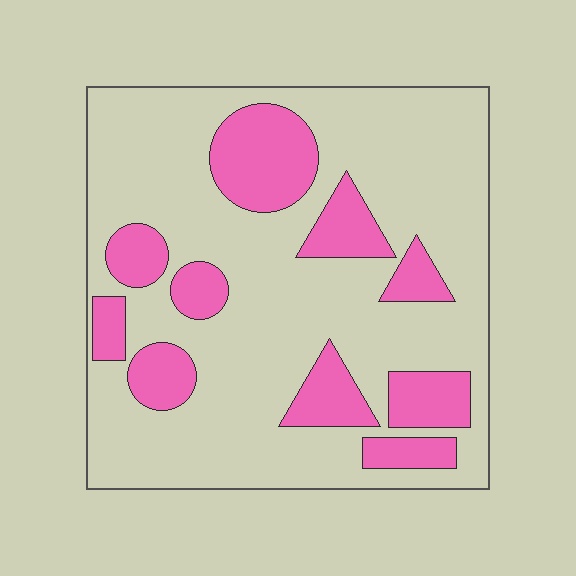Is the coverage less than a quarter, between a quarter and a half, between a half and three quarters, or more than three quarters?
Between a quarter and a half.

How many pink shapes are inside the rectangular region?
10.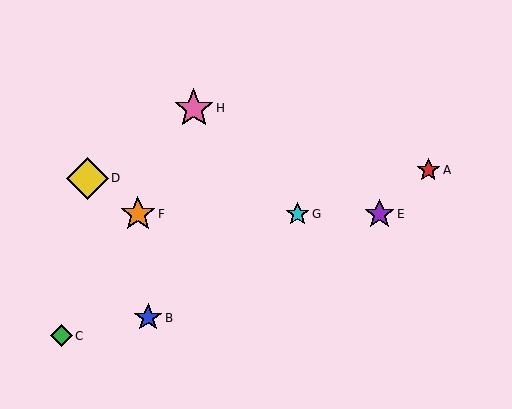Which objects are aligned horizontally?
Objects E, F, G are aligned horizontally.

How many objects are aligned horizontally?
3 objects (E, F, G) are aligned horizontally.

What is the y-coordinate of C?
Object C is at y≈336.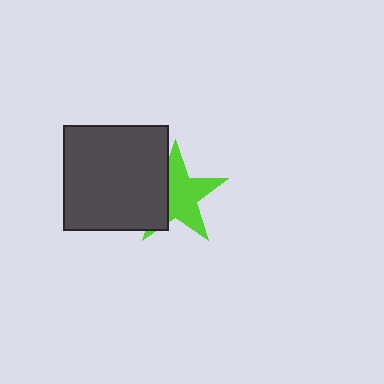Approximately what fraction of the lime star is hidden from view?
Roughly 37% of the lime star is hidden behind the dark gray square.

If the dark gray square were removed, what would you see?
You would see the complete lime star.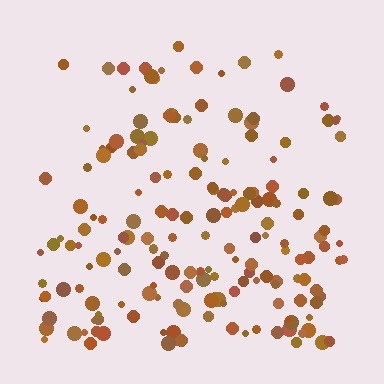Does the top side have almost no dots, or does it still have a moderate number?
Still a moderate number, just noticeably fewer than the bottom.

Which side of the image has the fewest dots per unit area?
The top.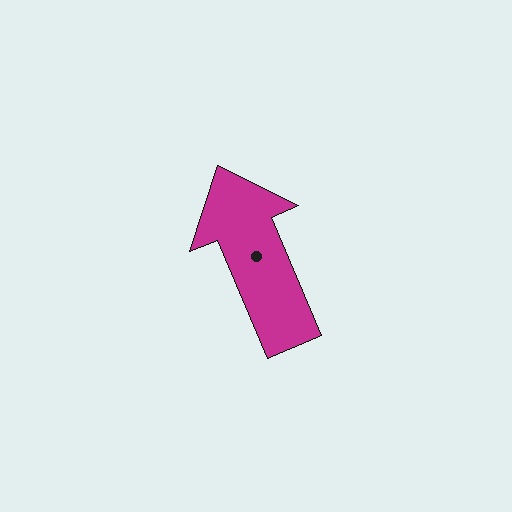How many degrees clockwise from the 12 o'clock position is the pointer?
Approximately 337 degrees.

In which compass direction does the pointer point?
Northwest.